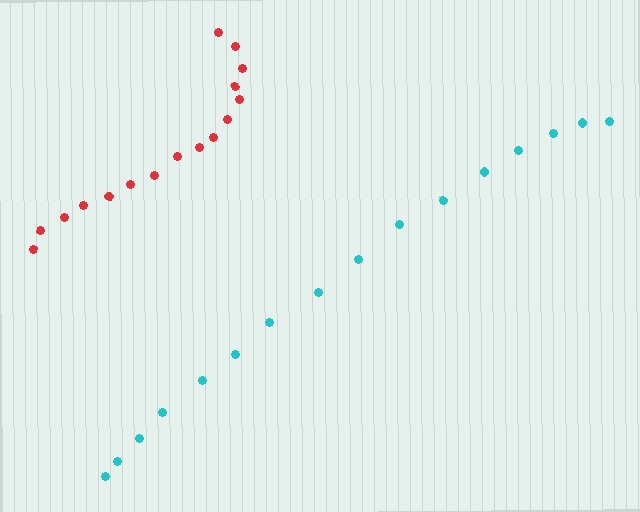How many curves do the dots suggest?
There are 2 distinct paths.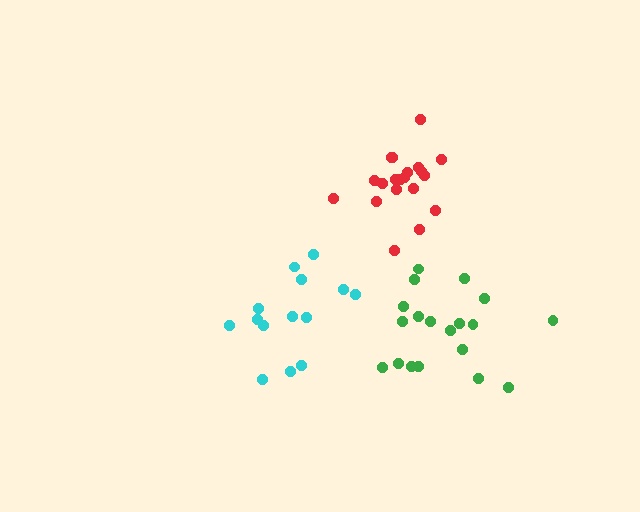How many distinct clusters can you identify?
There are 3 distinct clusters.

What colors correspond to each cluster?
The clusters are colored: cyan, green, red.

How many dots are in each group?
Group 1: 14 dots, Group 2: 19 dots, Group 3: 20 dots (53 total).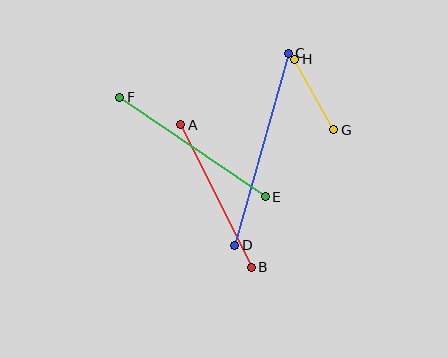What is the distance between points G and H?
The distance is approximately 81 pixels.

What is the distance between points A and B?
The distance is approximately 159 pixels.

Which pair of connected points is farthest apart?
Points C and D are farthest apart.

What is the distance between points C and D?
The distance is approximately 199 pixels.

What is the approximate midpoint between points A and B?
The midpoint is at approximately (216, 196) pixels.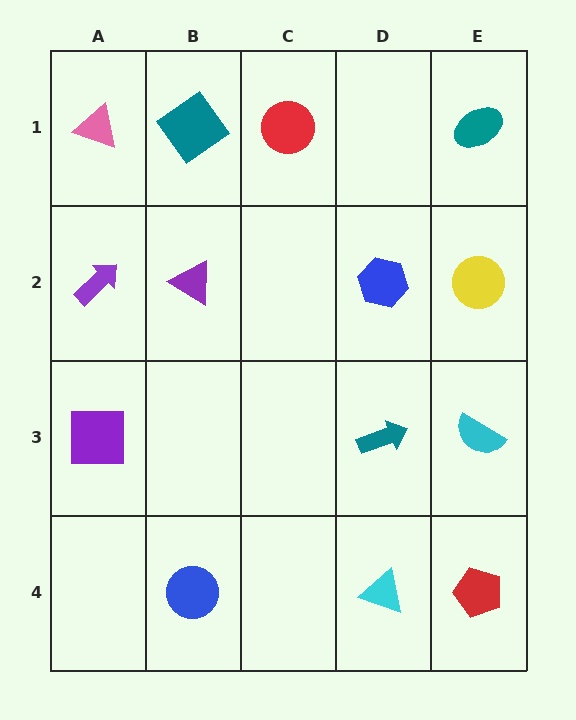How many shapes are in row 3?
3 shapes.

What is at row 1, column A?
A pink triangle.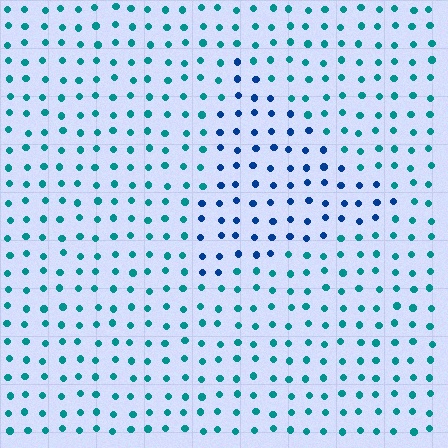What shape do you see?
I see a triangle.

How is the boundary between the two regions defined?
The boundary is defined purely by a slight shift in hue (about 38 degrees). Spacing, size, and orientation are identical on both sides.